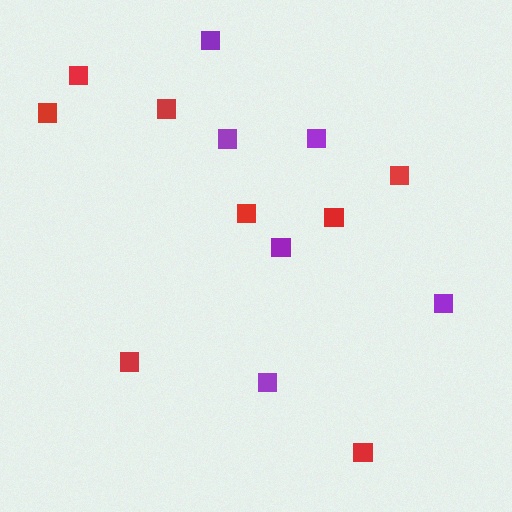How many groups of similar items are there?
There are 2 groups: one group of red squares (8) and one group of purple squares (6).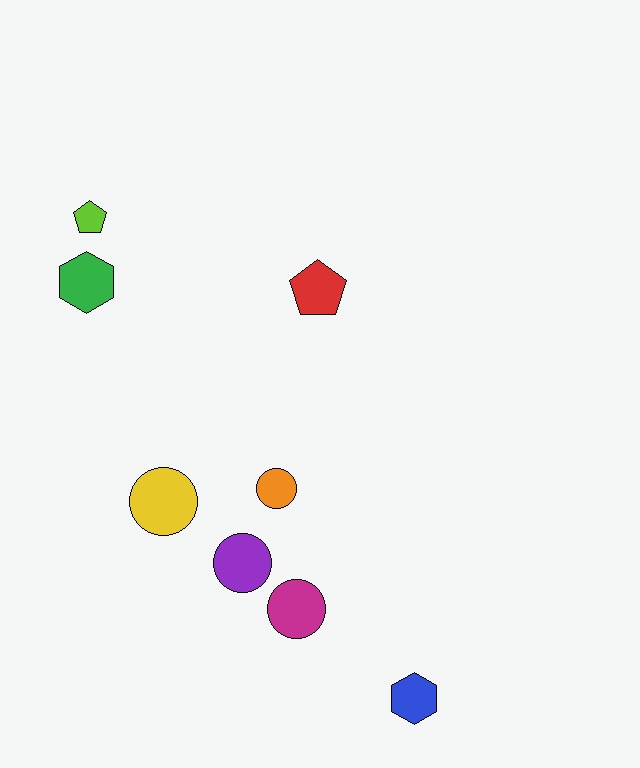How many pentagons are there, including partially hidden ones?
There are 2 pentagons.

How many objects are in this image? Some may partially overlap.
There are 8 objects.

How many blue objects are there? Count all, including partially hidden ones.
There is 1 blue object.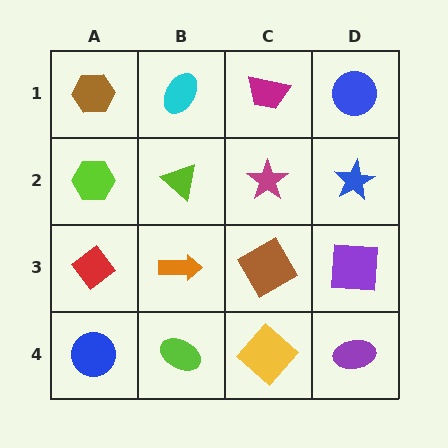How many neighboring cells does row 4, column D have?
2.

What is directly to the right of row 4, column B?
A yellow diamond.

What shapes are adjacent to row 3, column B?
A lime triangle (row 2, column B), a lime ellipse (row 4, column B), a red diamond (row 3, column A), a brown diamond (row 3, column C).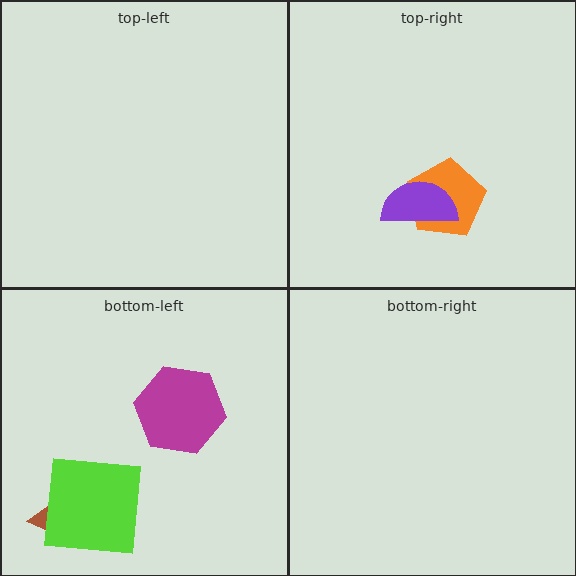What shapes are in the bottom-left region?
The magenta hexagon, the brown triangle, the lime square.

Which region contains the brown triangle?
The bottom-left region.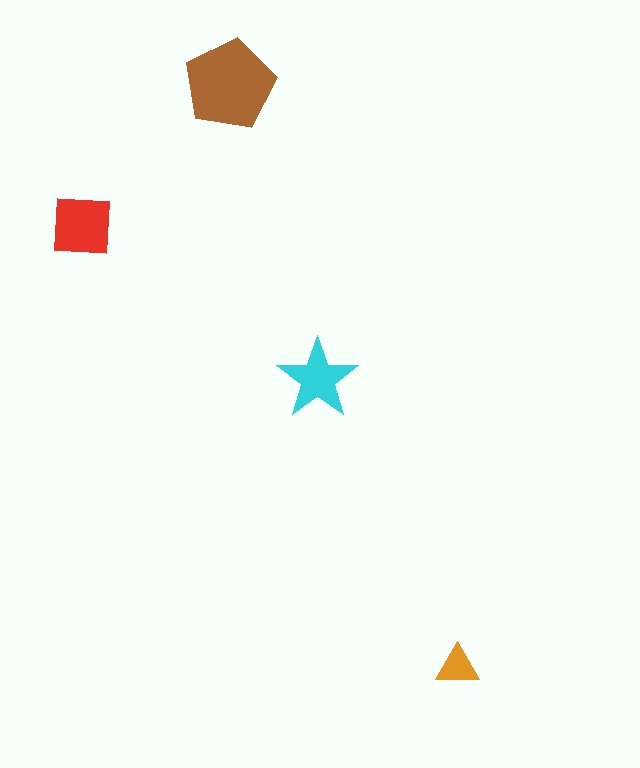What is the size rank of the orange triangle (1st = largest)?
4th.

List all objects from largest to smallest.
The brown pentagon, the red square, the cyan star, the orange triangle.